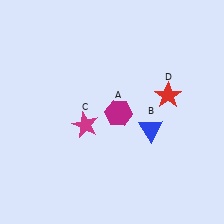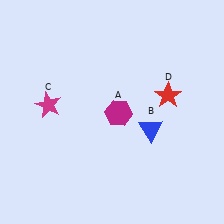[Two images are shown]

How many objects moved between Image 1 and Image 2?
1 object moved between the two images.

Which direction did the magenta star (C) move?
The magenta star (C) moved left.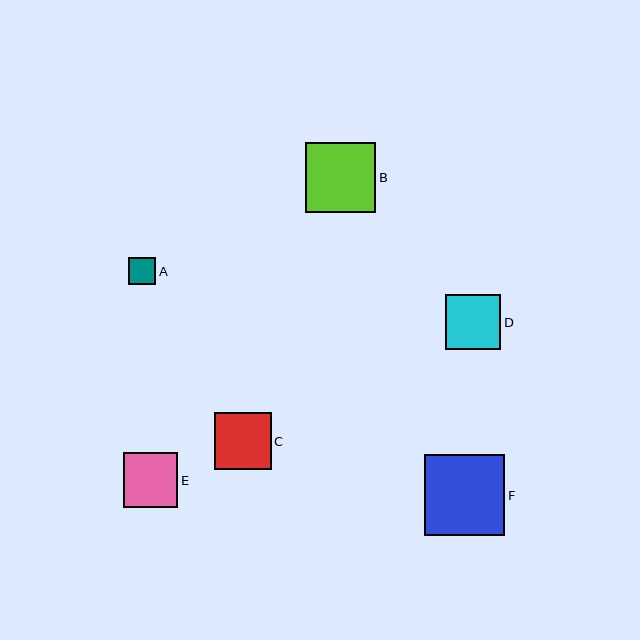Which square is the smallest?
Square A is the smallest with a size of approximately 27 pixels.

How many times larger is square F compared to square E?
Square F is approximately 1.5 times the size of square E.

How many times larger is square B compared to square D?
Square B is approximately 1.3 times the size of square D.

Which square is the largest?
Square F is the largest with a size of approximately 81 pixels.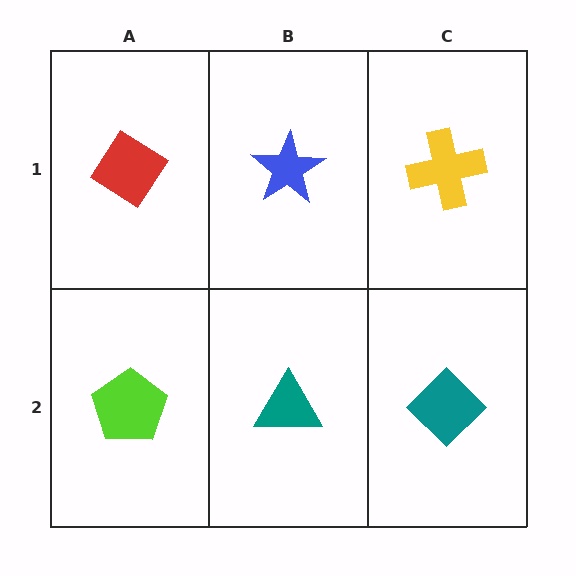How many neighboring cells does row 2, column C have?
2.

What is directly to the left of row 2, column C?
A teal triangle.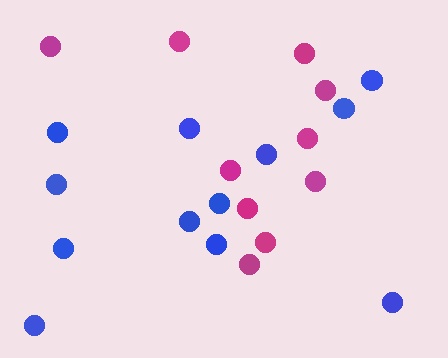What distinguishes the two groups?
There are 2 groups: one group of magenta circles (10) and one group of blue circles (12).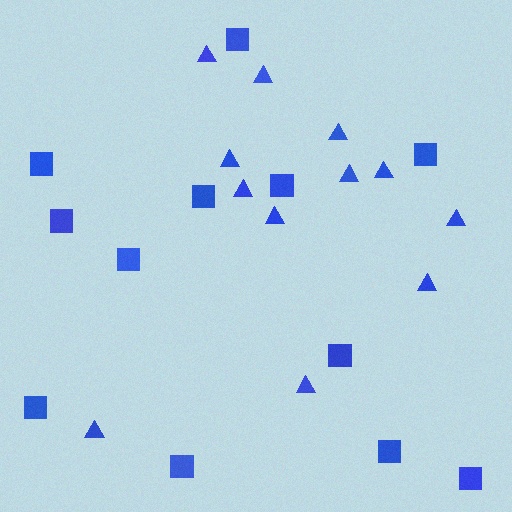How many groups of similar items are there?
There are 2 groups: one group of squares (12) and one group of triangles (12).